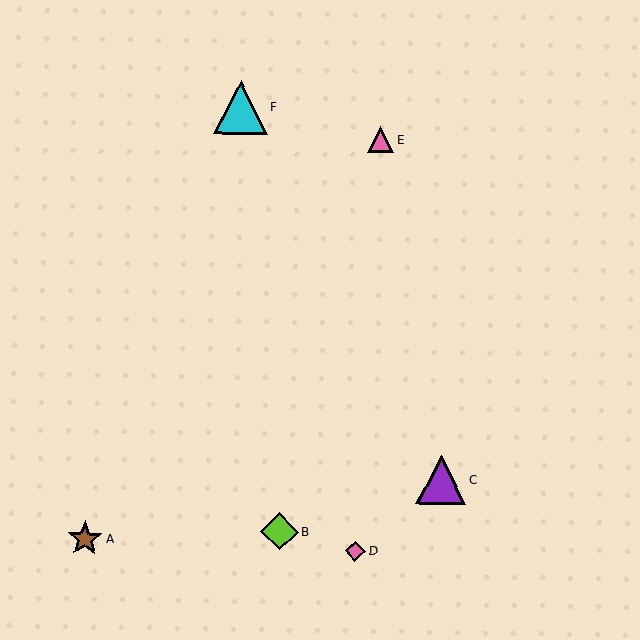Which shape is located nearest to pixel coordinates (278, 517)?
The lime diamond (labeled B) at (279, 531) is nearest to that location.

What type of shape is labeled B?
Shape B is a lime diamond.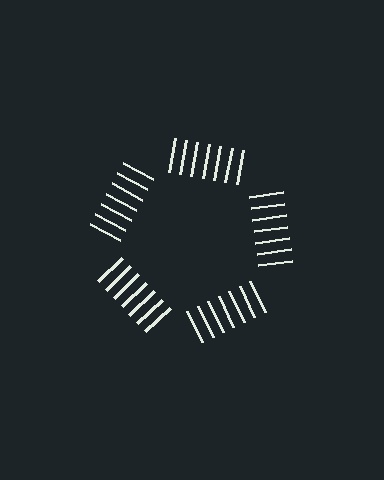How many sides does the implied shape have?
5 sides — the line-ends trace a pentagon.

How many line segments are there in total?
35 — 7 along each of the 5 edges.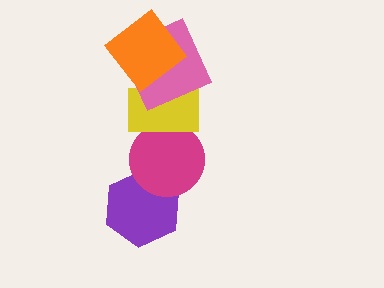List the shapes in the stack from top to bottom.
From top to bottom: the orange diamond, the pink square, the yellow rectangle, the magenta circle, the purple hexagon.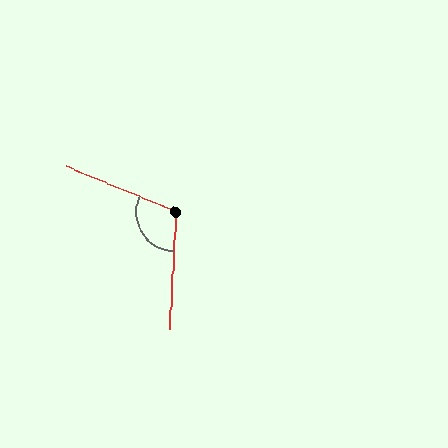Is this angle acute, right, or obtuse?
It is obtuse.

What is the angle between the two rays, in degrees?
Approximately 109 degrees.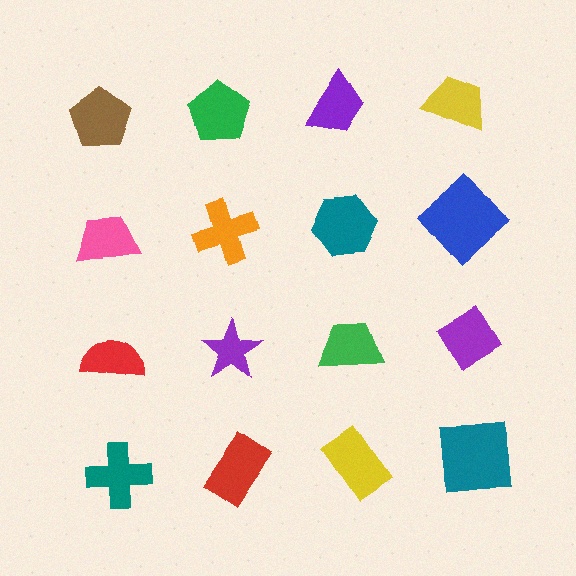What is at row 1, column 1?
A brown pentagon.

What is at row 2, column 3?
A teal hexagon.